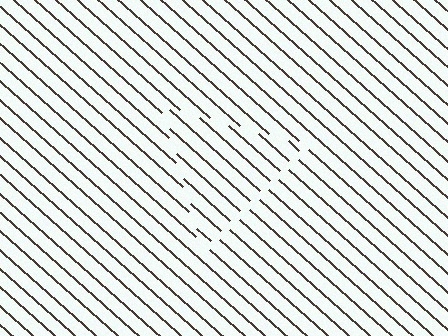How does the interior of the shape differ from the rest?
The interior of the shape contains the same grating, shifted by half a period — the contour is defined by the phase discontinuity where line-ends from the inner and outer gratings abut.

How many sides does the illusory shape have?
3 sides — the line-ends trace a triangle.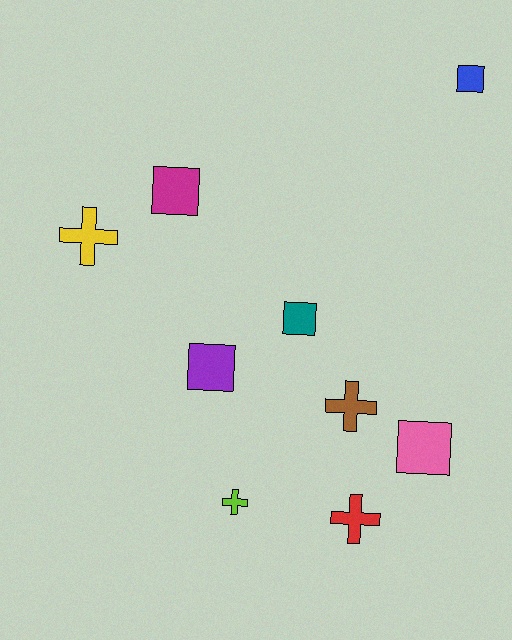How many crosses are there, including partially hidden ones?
There are 4 crosses.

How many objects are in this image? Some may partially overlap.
There are 9 objects.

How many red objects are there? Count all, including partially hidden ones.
There is 1 red object.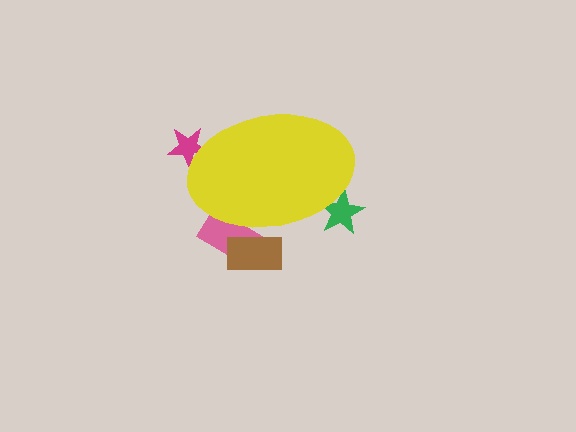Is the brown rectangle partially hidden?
Yes, the brown rectangle is partially hidden behind the yellow ellipse.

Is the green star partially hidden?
Yes, the green star is partially hidden behind the yellow ellipse.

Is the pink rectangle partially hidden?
Yes, the pink rectangle is partially hidden behind the yellow ellipse.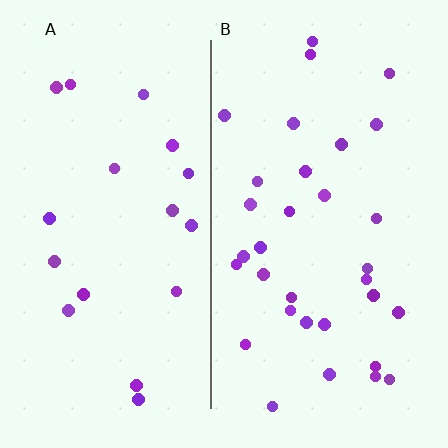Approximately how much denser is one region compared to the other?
Approximately 1.8× — region B over region A.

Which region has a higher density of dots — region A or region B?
B (the right).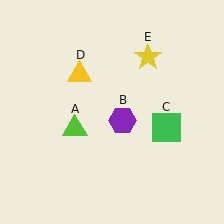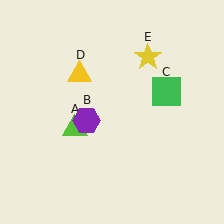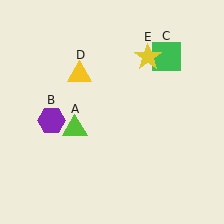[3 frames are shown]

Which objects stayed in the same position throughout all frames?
Lime triangle (object A) and yellow triangle (object D) and yellow star (object E) remained stationary.